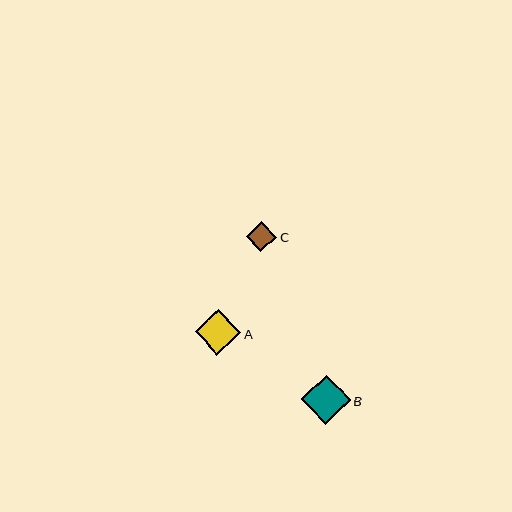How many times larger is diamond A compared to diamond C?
Diamond A is approximately 1.5 times the size of diamond C.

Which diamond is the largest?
Diamond B is the largest with a size of approximately 49 pixels.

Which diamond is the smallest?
Diamond C is the smallest with a size of approximately 30 pixels.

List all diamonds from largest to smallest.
From largest to smallest: B, A, C.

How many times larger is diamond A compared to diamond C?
Diamond A is approximately 1.5 times the size of diamond C.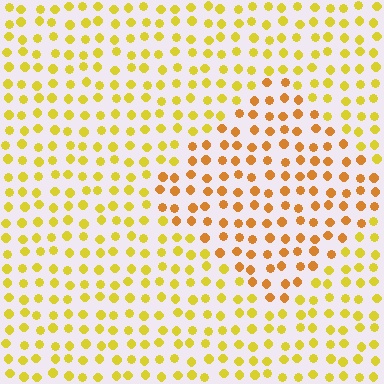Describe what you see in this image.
The image is filled with small yellow elements in a uniform arrangement. A diamond-shaped region is visible where the elements are tinted to a slightly different hue, forming a subtle color boundary.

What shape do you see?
I see a diamond.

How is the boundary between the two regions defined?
The boundary is defined purely by a slight shift in hue (about 28 degrees). Spacing, size, and orientation are identical on both sides.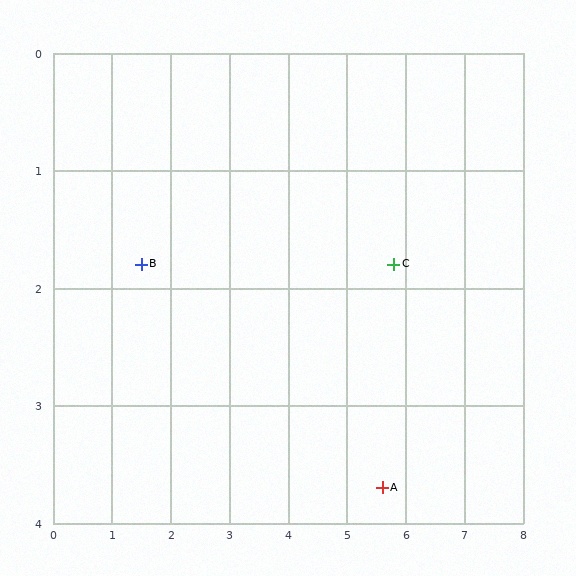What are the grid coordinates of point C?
Point C is at approximately (5.8, 1.8).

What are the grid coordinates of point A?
Point A is at approximately (5.6, 3.7).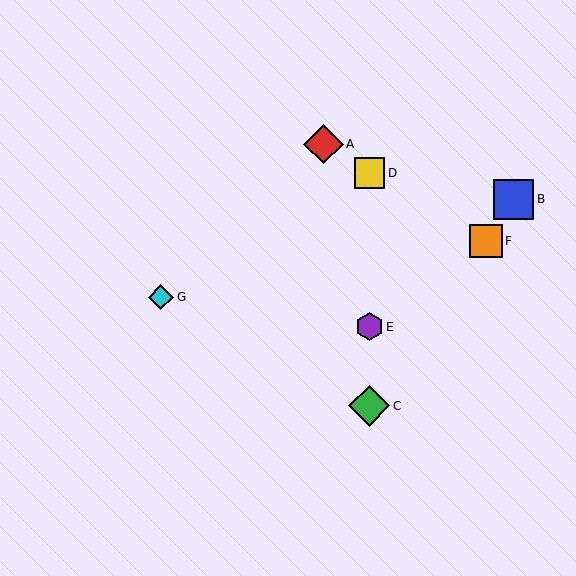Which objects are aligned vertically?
Objects C, D, E are aligned vertically.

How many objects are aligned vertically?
3 objects (C, D, E) are aligned vertically.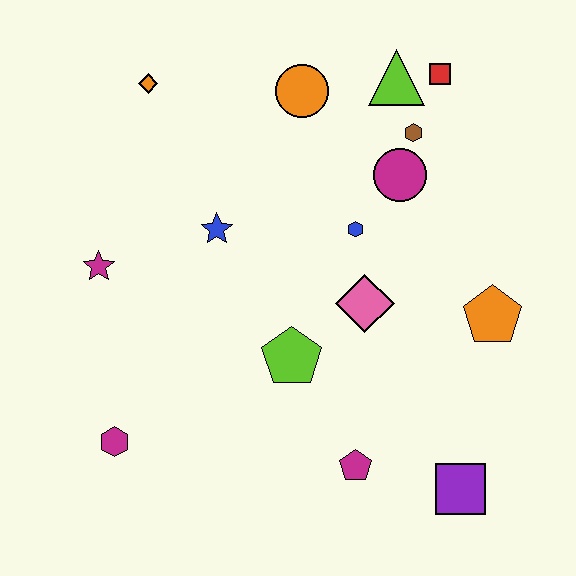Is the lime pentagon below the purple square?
No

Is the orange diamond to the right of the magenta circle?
No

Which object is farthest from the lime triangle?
The magenta hexagon is farthest from the lime triangle.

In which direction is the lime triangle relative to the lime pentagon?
The lime triangle is above the lime pentagon.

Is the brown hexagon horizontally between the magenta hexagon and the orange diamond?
No